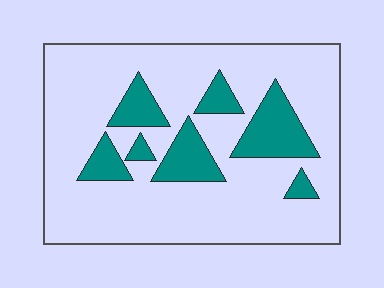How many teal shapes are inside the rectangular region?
7.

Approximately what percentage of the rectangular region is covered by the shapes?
Approximately 20%.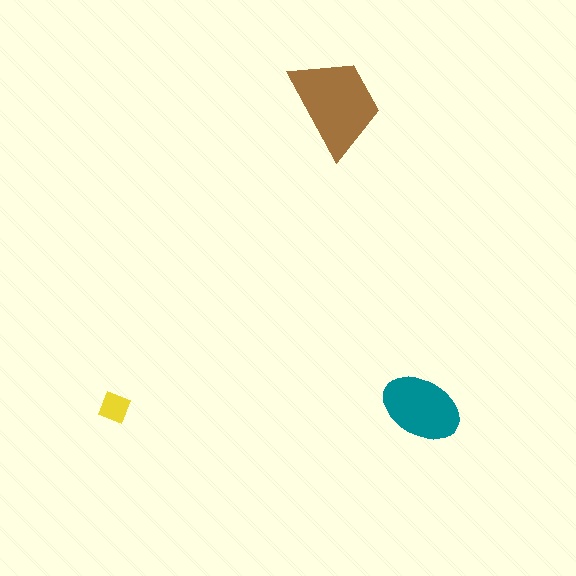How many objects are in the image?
There are 3 objects in the image.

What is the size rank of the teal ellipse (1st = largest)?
2nd.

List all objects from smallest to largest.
The yellow diamond, the teal ellipse, the brown trapezoid.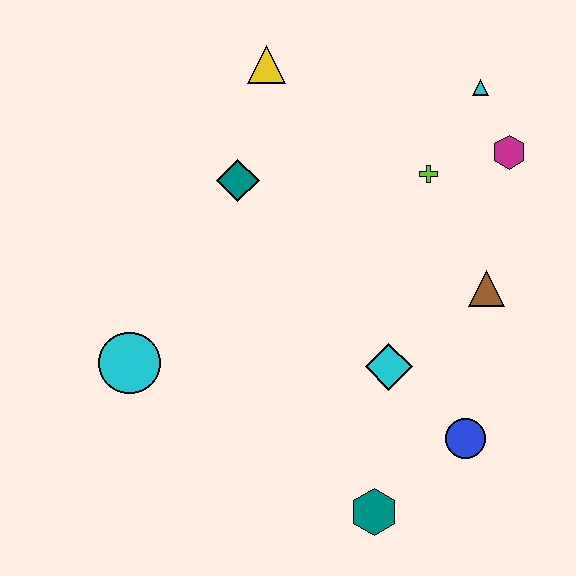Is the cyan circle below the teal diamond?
Yes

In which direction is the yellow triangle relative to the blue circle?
The yellow triangle is above the blue circle.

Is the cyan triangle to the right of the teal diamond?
Yes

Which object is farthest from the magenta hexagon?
The cyan circle is farthest from the magenta hexagon.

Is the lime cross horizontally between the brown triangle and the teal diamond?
Yes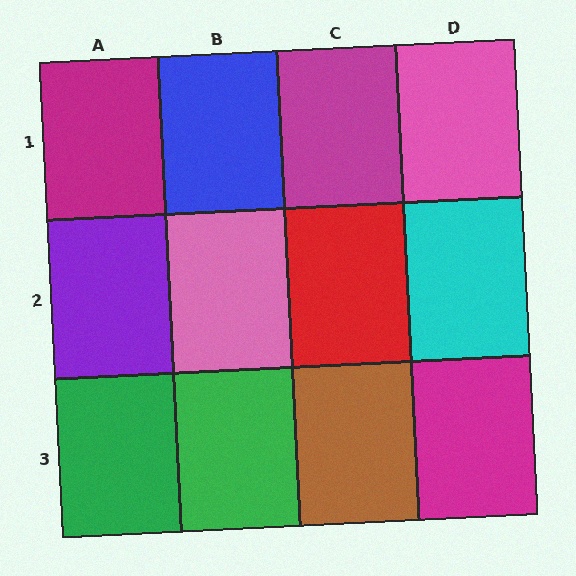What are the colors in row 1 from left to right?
Magenta, blue, magenta, pink.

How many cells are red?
1 cell is red.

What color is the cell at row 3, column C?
Brown.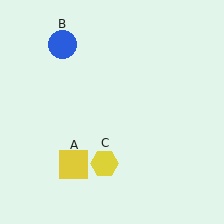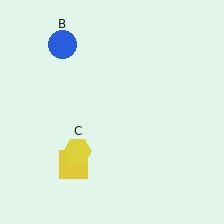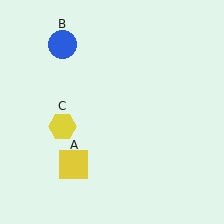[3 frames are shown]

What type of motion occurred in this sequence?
The yellow hexagon (object C) rotated clockwise around the center of the scene.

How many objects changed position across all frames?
1 object changed position: yellow hexagon (object C).